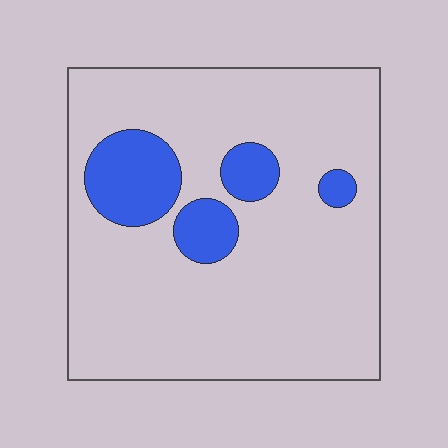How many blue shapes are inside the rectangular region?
4.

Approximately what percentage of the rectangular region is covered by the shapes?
Approximately 15%.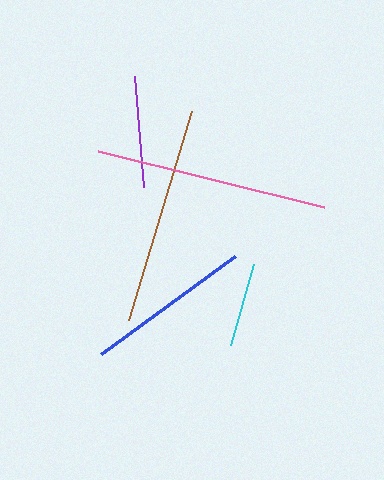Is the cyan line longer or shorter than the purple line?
The purple line is longer than the cyan line.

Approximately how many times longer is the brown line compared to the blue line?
The brown line is approximately 1.3 times the length of the blue line.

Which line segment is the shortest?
The cyan line is the shortest at approximately 85 pixels.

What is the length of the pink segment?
The pink segment is approximately 234 pixels long.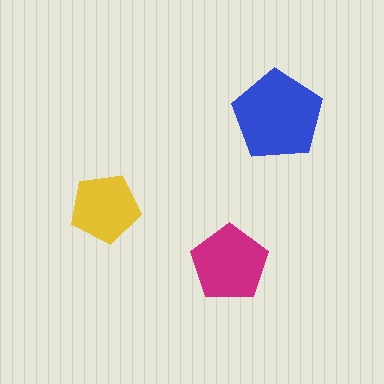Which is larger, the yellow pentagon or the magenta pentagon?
The magenta one.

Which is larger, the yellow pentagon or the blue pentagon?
The blue one.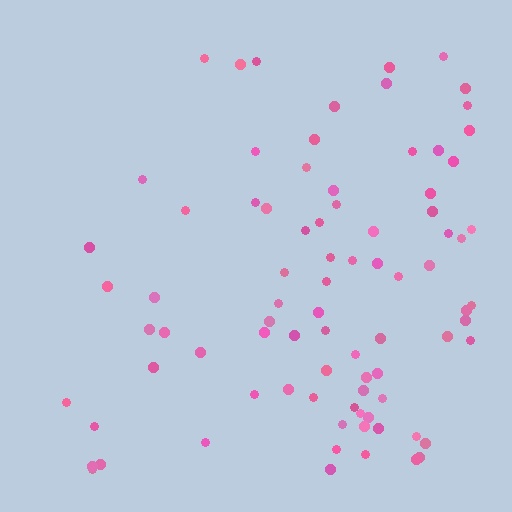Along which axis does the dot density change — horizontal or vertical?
Horizontal.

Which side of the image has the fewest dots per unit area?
The left.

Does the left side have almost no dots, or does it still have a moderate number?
Still a moderate number, just noticeably fewer than the right.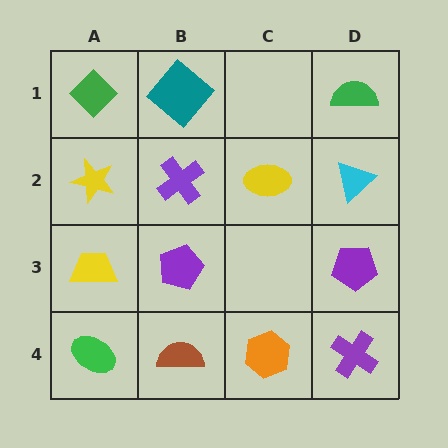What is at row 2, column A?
A yellow star.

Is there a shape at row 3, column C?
No, that cell is empty.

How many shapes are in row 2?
4 shapes.